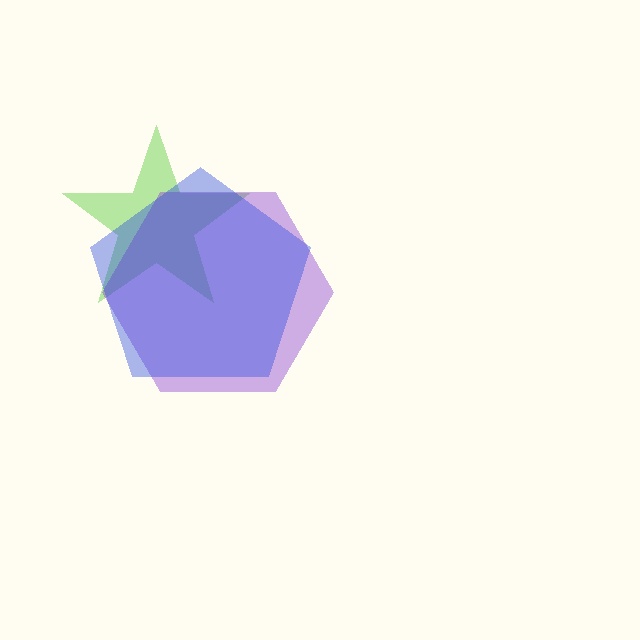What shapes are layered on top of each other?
The layered shapes are: a lime star, a purple hexagon, a blue pentagon.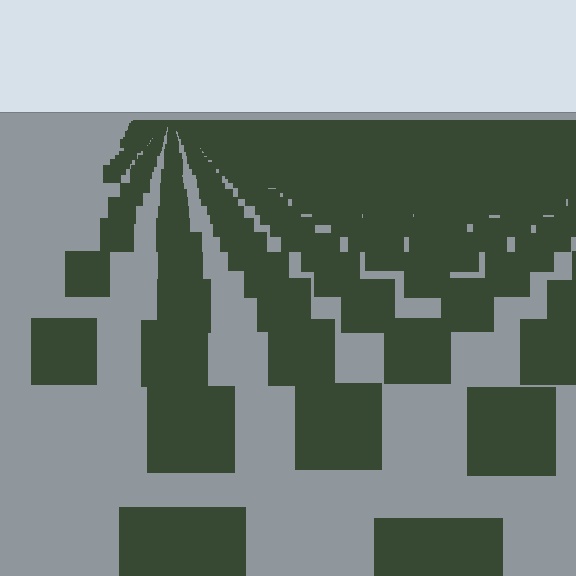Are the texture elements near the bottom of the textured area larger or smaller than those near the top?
Larger. Near the bottom, elements are closer to the viewer and appear at a bigger on-screen size.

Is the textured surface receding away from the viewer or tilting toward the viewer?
The surface is receding away from the viewer. Texture elements get smaller and denser toward the top.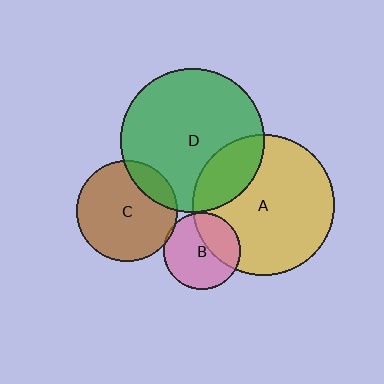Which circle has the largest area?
Circle D (green).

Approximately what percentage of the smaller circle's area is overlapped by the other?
Approximately 15%.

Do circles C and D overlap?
Yes.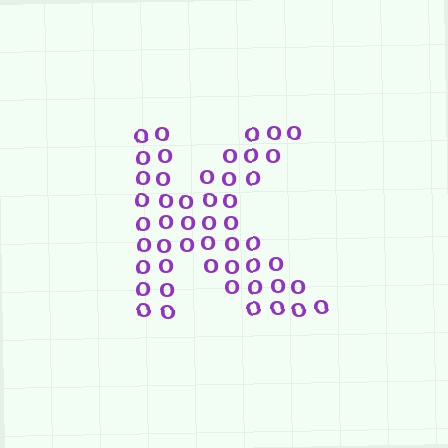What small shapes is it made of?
It is made of small letter O's.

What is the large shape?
The large shape is the letter K.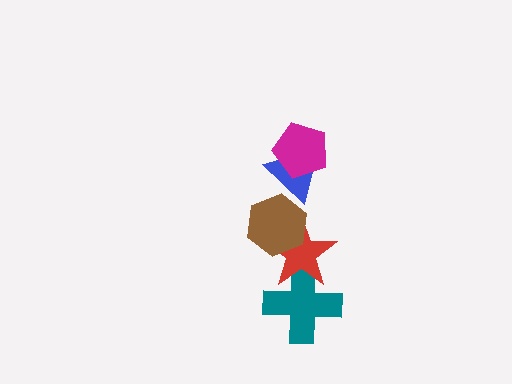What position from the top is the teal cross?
The teal cross is 5th from the top.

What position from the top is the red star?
The red star is 4th from the top.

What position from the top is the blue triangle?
The blue triangle is 2nd from the top.